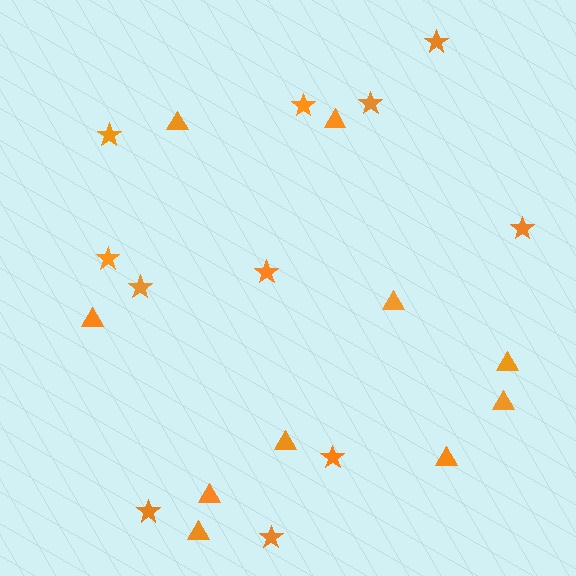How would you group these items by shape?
There are 2 groups: one group of stars (11) and one group of triangles (10).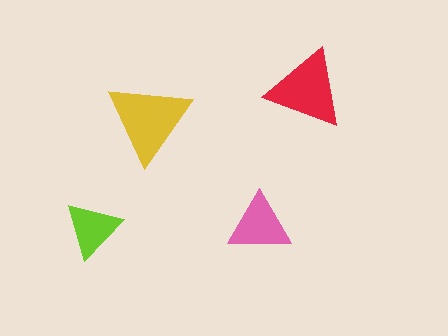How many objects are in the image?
There are 4 objects in the image.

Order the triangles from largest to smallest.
the yellow one, the red one, the pink one, the lime one.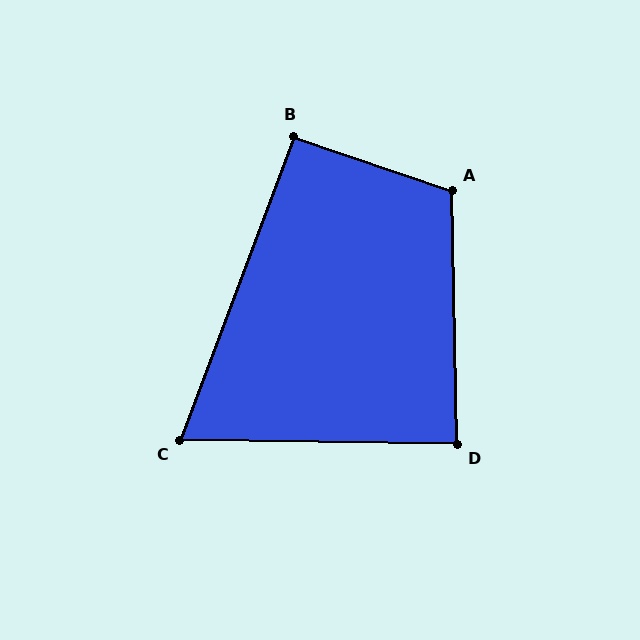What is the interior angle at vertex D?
Approximately 88 degrees (approximately right).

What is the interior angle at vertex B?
Approximately 92 degrees (approximately right).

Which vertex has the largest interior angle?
A, at approximately 110 degrees.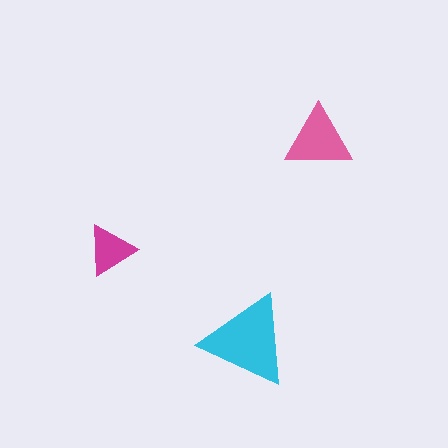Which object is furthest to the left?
The magenta triangle is leftmost.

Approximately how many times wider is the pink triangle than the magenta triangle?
About 1.5 times wider.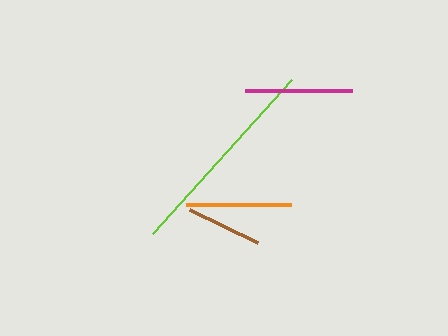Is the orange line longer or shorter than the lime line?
The lime line is longer than the orange line.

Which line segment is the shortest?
The brown line is the shortest at approximately 76 pixels.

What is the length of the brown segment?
The brown segment is approximately 76 pixels long.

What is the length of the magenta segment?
The magenta segment is approximately 106 pixels long.